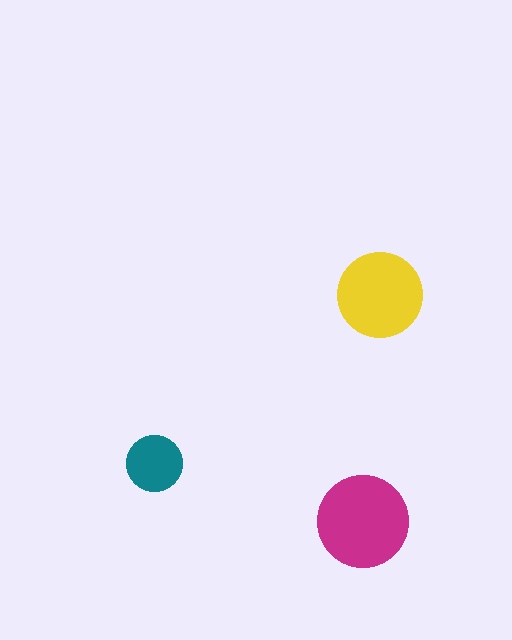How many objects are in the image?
There are 3 objects in the image.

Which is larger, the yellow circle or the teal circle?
The yellow one.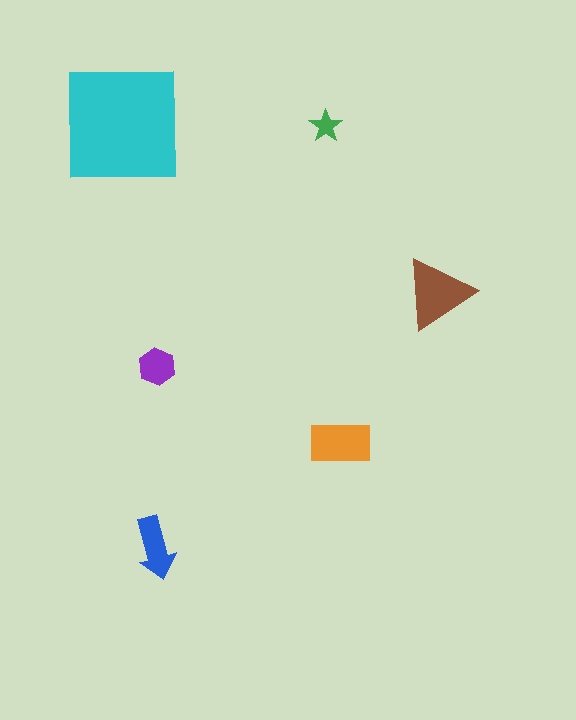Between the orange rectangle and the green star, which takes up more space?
The orange rectangle.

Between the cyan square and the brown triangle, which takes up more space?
The cyan square.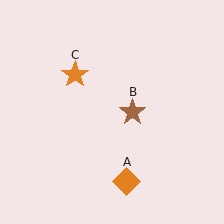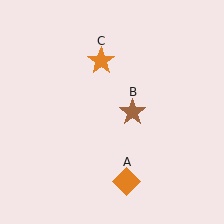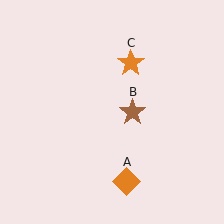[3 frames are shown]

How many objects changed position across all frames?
1 object changed position: orange star (object C).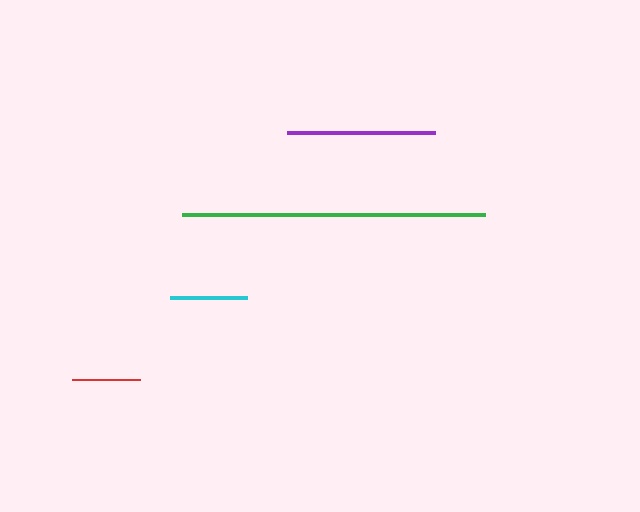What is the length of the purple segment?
The purple segment is approximately 148 pixels long.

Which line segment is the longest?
The green line is the longest at approximately 303 pixels.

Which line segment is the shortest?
The red line is the shortest at approximately 69 pixels.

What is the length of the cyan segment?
The cyan segment is approximately 77 pixels long.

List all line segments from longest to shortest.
From longest to shortest: green, purple, cyan, red.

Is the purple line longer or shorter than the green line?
The green line is longer than the purple line.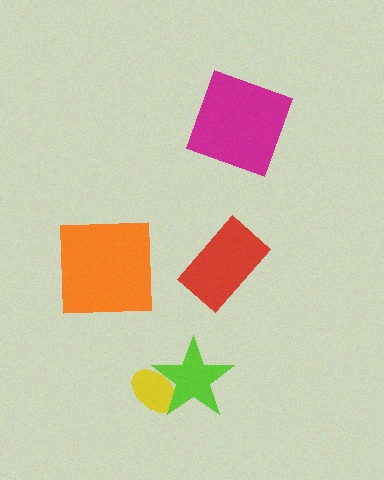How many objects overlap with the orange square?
0 objects overlap with the orange square.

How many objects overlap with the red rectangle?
0 objects overlap with the red rectangle.